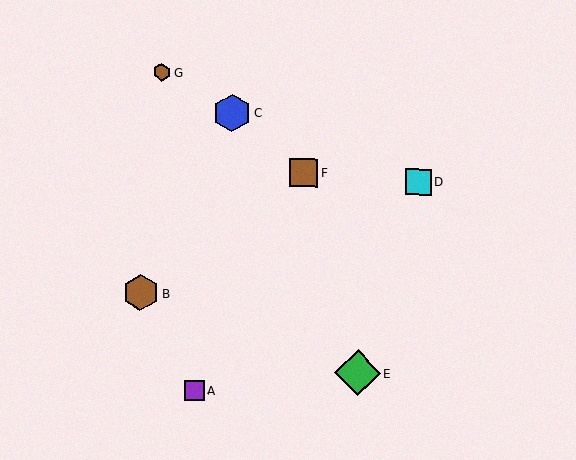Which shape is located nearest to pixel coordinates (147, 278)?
The brown hexagon (labeled B) at (141, 293) is nearest to that location.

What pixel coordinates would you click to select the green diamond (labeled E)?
Click at (357, 373) to select the green diamond E.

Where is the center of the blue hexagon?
The center of the blue hexagon is at (232, 113).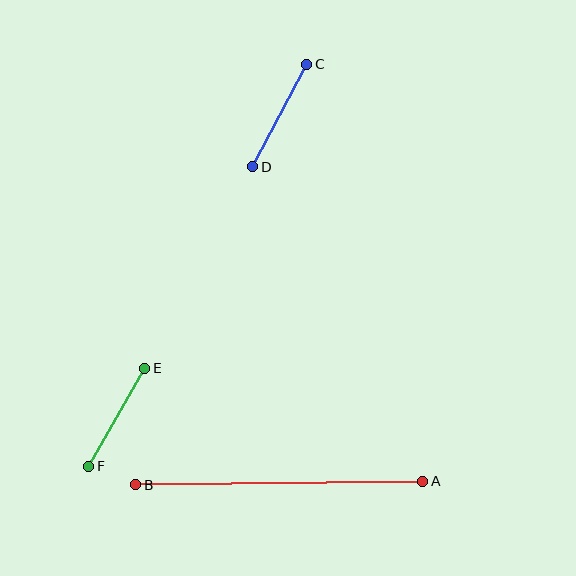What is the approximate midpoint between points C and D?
The midpoint is at approximately (280, 116) pixels.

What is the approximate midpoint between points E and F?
The midpoint is at approximately (117, 417) pixels.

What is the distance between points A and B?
The distance is approximately 287 pixels.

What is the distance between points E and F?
The distance is approximately 113 pixels.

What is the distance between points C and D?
The distance is approximately 116 pixels.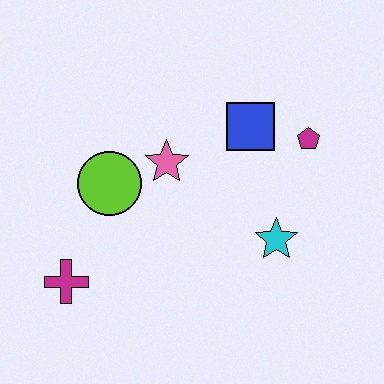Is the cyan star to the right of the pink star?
Yes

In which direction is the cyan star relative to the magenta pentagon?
The cyan star is below the magenta pentagon.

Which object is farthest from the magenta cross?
The magenta pentagon is farthest from the magenta cross.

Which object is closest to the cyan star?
The magenta pentagon is closest to the cyan star.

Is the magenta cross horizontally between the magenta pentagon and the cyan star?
No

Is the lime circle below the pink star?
Yes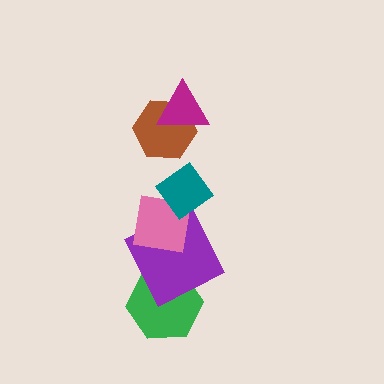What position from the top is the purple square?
The purple square is 5th from the top.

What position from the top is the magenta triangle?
The magenta triangle is 1st from the top.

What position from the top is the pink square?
The pink square is 4th from the top.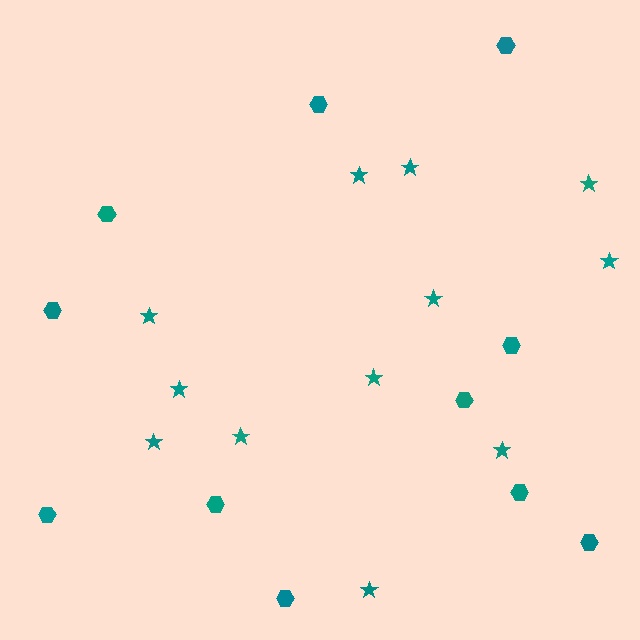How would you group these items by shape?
There are 2 groups: one group of hexagons (11) and one group of stars (12).